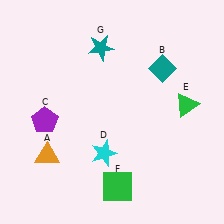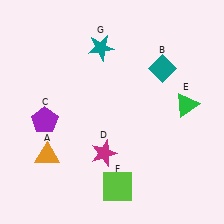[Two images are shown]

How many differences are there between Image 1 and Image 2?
There are 2 differences between the two images.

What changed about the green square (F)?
In Image 1, F is green. In Image 2, it changed to lime.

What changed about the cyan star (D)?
In Image 1, D is cyan. In Image 2, it changed to magenta.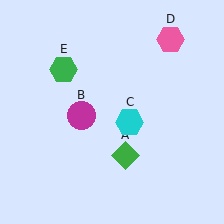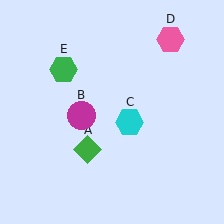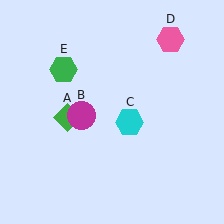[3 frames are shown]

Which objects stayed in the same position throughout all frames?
Magenta circle (object B) and cyan hexagon (object C) and pink hexagon (object D) and green hexagon (object E) remained stationary.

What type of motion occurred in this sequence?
The green diamond (object A) rotated clockwise around the center of the scene.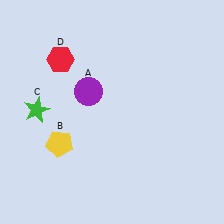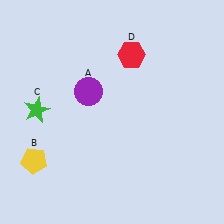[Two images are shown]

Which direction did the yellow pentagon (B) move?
The yellow pentagon (B) moved left.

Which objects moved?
The objects that moved are: the yellow pentagon (B), the red hexagon (D).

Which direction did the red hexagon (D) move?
The red hexagon (D) moved right.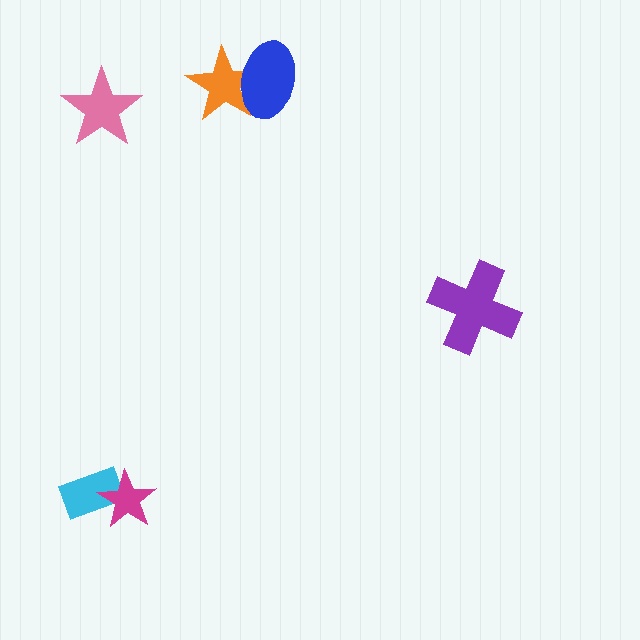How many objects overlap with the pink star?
0 objects overlap with the pink star.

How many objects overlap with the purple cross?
0 objects overlap with the purple cross.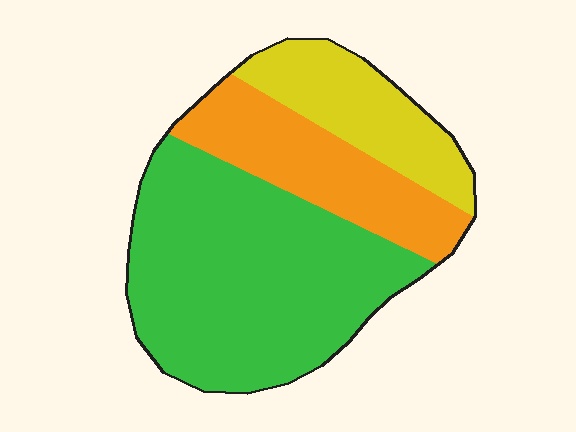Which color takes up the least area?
Yellow, at roughly 20%.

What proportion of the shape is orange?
Orange covers 24% of the shape.